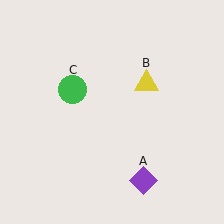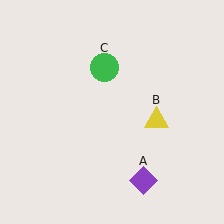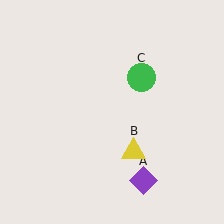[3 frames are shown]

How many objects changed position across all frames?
2 objects changed position: yellow triangle (object B), green circle (object C).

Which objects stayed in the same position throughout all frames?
Purple diamond (object A) remained stationary.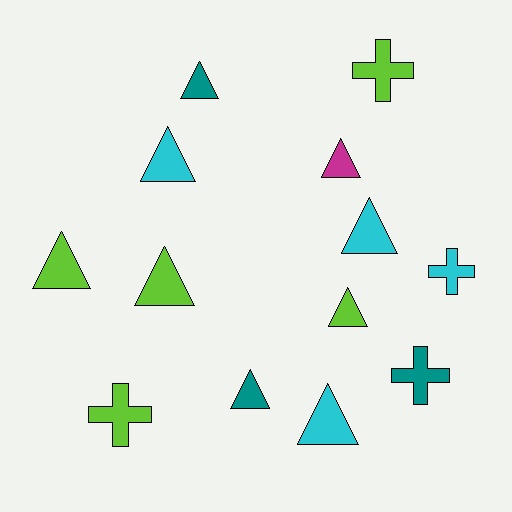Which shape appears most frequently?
Triangle, with 9 objects.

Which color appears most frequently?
Lime, with 5 objects.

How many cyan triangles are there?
There are 3 cyan triangles.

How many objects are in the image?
There are 13 objects.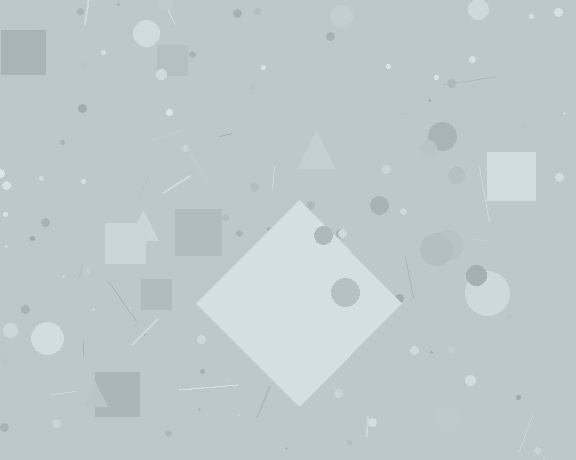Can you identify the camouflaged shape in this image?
The camouflaged shape is a diamond.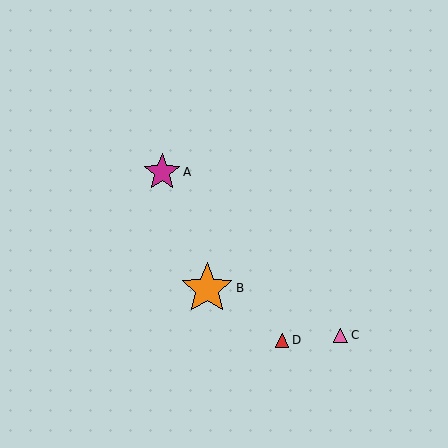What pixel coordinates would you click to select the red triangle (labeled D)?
Click at (282, 340) to select the red triangle D.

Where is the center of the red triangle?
The center of the red triangle is at (282, 340).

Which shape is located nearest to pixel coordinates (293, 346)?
The red triangle (labeled D) at (282, 340) is nearest to that location.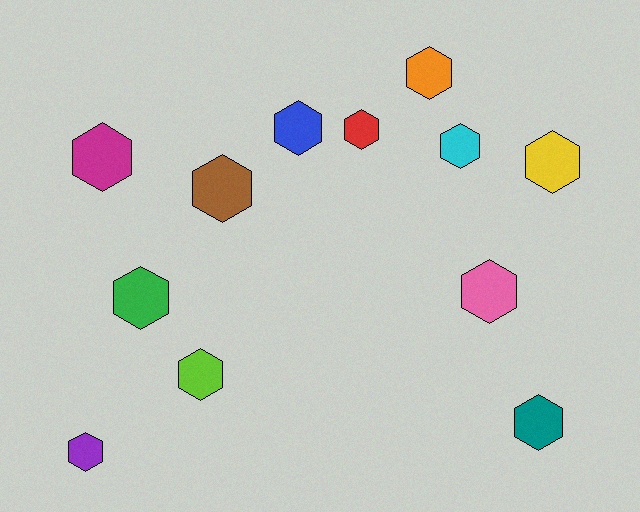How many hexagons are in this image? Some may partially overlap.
There are 12 hexagons.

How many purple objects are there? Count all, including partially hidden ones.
There is 1 purple object.